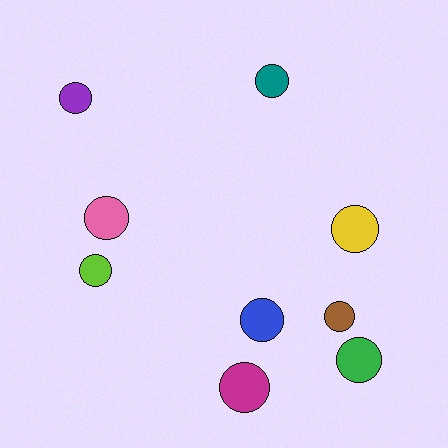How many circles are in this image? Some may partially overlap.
There are 9 circles.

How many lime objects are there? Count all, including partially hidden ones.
There is 1 lime object.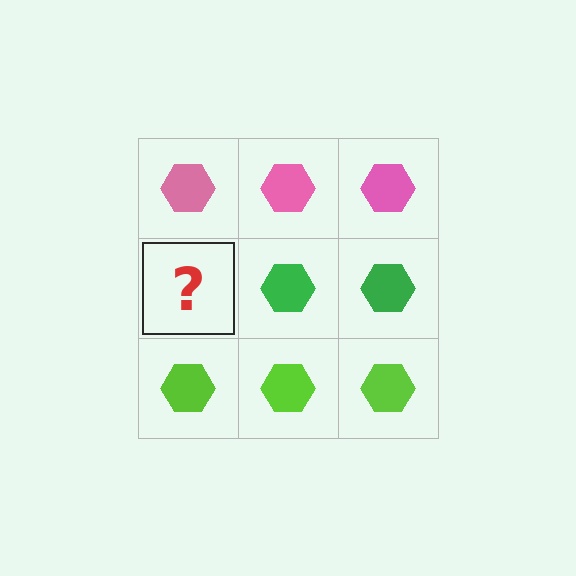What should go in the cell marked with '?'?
The missing cell should contain a green hexagon.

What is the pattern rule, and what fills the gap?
The rule is that each row has a consistent color. The gap should be filled with a green hexagon.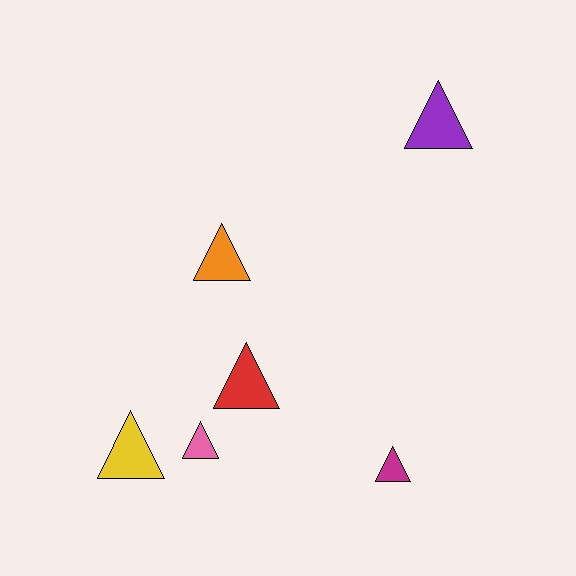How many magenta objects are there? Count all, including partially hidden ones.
There is 1 magenta object.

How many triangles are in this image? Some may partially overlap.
There are 6 triangles.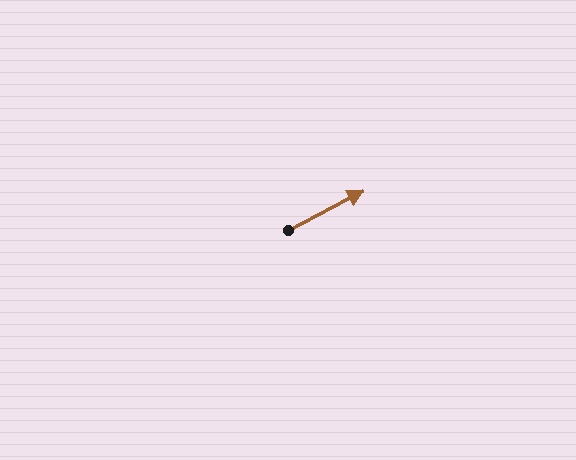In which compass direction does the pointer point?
Northeast.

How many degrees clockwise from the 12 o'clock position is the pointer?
Approximately 62 degrees.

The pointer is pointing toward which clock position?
Roughly 2 o'clock.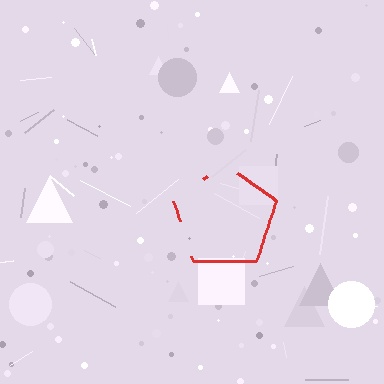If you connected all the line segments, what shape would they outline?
They would outline a pentagon.